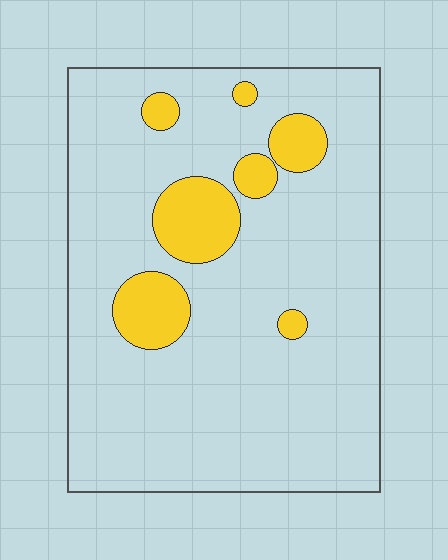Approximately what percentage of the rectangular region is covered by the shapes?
Approximately 15%.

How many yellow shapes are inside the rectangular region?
7.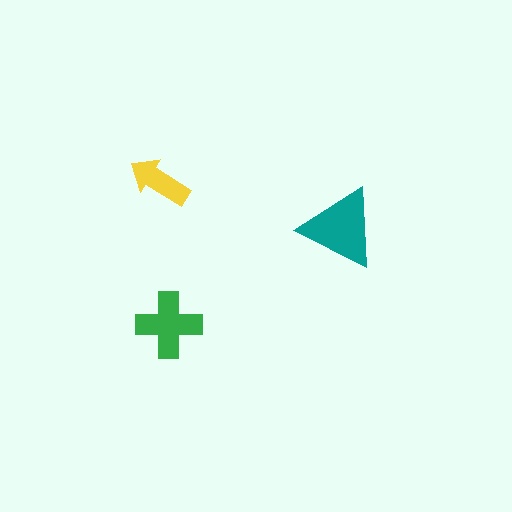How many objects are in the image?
There are 3 objects in the image.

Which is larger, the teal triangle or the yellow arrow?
The teal triangle.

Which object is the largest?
The teal triangle.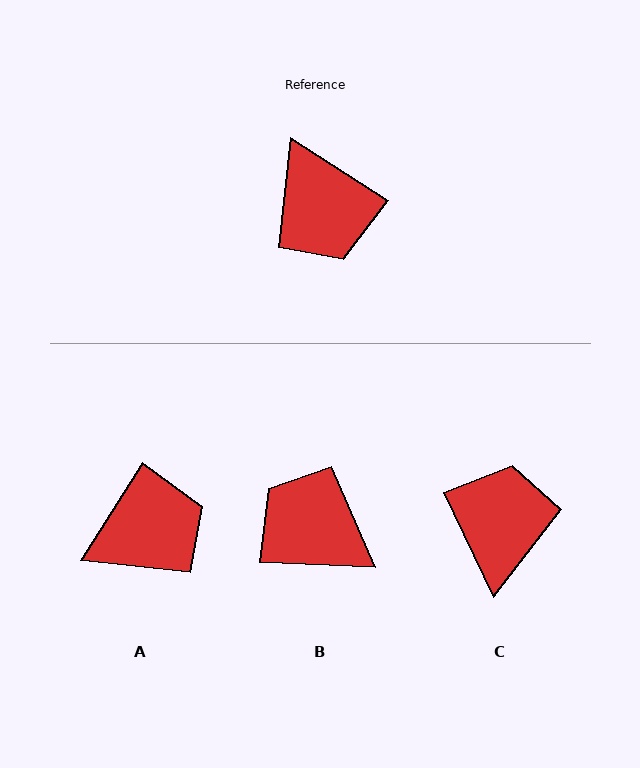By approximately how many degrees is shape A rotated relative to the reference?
Approximately 90 degrees counter-clockwise.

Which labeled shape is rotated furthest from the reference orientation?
B, about 150 degrees away.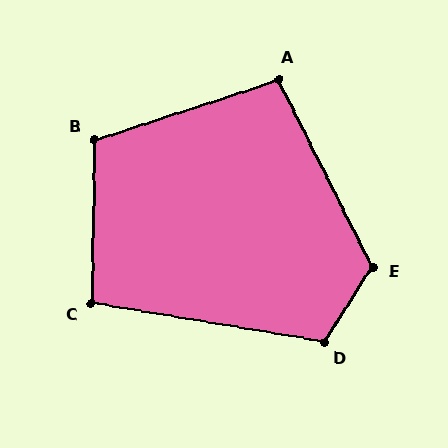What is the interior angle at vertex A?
Approximately 99 degrees (obtuse).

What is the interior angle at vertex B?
Approximately 109 degrees (obtuse).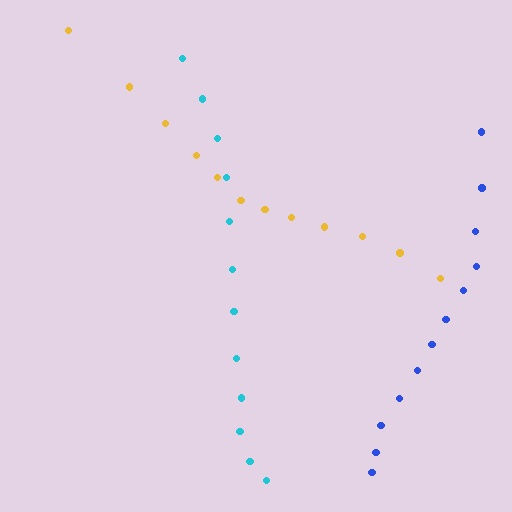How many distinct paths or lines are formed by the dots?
There are 3 distinct paths.